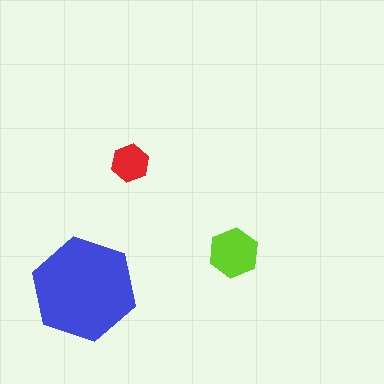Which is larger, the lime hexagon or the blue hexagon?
The blue one.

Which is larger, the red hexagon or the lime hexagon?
The lime one.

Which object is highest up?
The red hexagon is topmost.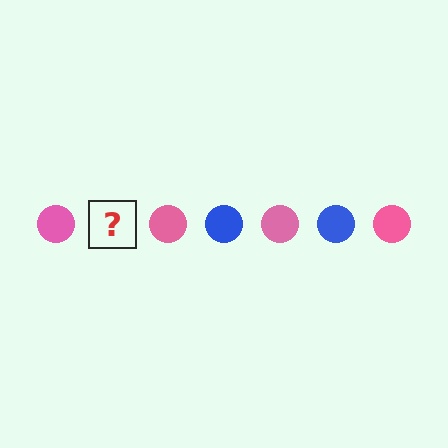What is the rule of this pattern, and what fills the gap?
The rule is that the pattern cycles through pink, blue circles. The gap should be filled with a blue circle.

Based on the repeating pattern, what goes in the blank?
The blank should be a blue circle.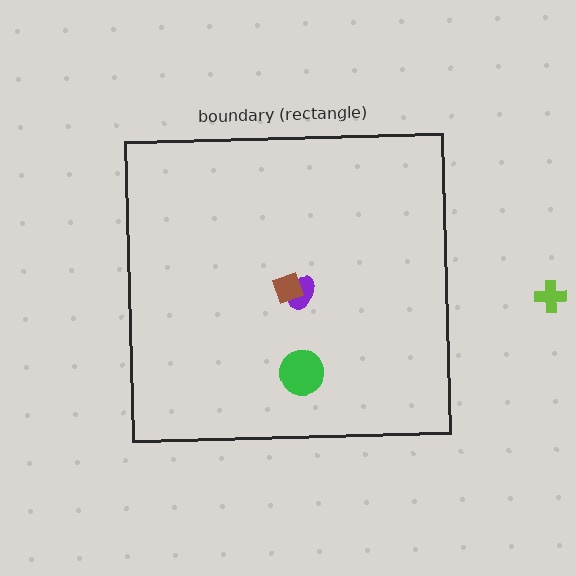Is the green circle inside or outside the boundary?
Inside.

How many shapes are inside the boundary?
3 inside, 1 outside.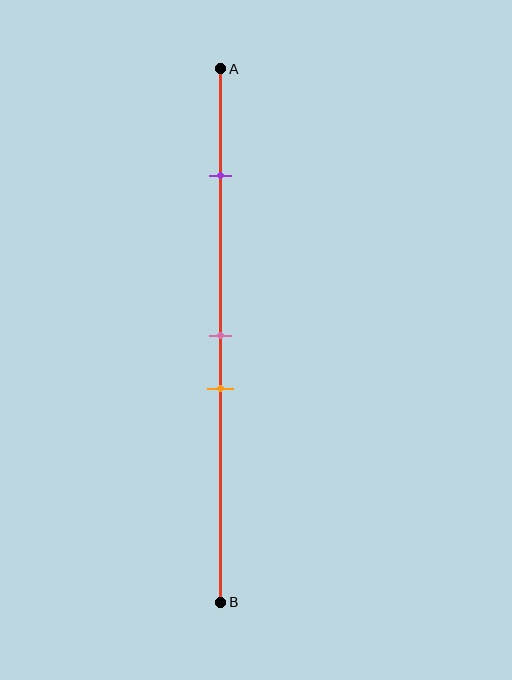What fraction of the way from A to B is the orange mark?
The orange mark is approximately 60% (0.6) of the way from A to B.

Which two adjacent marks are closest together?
The pink and orange marks are the closest adjacent pair.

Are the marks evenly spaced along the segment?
No, the marks are not evenly spaced.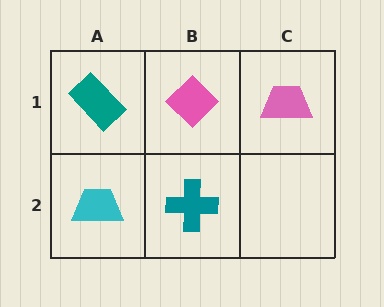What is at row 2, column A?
A cyan trapezoid.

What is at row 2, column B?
A teal cross.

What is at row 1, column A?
A teal rectangle.